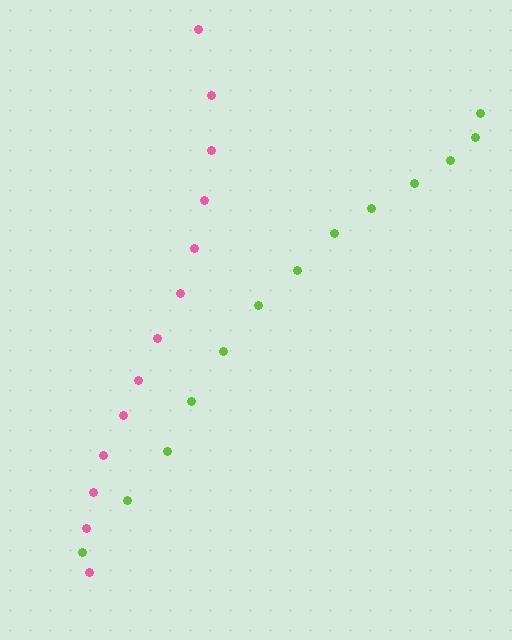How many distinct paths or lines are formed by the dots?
There are 2 distinct paths.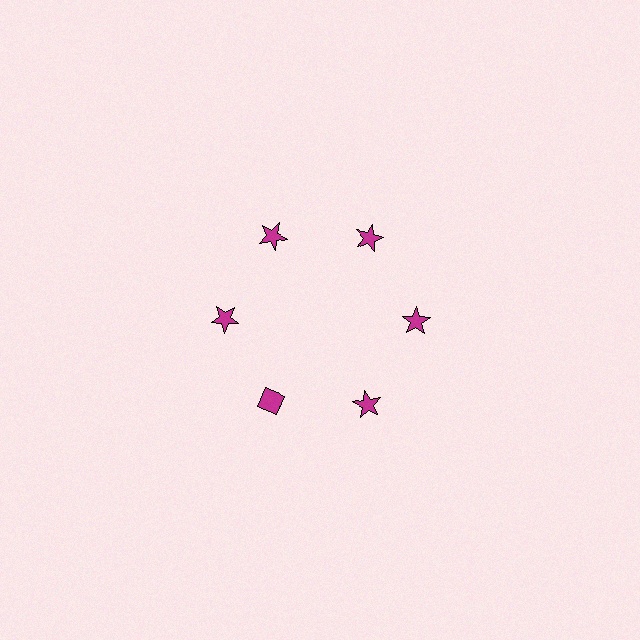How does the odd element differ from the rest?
It has a different shape: diamond instead of star.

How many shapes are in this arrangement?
There are 6 shapes arranged in a ring pattern.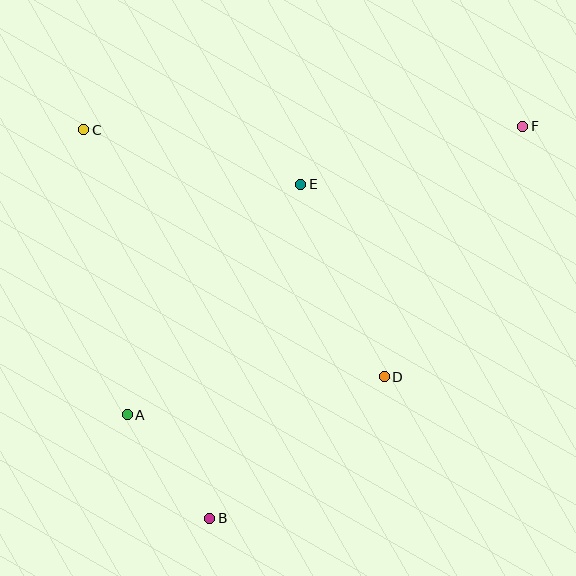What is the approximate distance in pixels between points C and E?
The distance between C and E is approximately 224 pixels.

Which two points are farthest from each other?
Points B and F are farthest from each other.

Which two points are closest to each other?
Points A and B are closest to each other.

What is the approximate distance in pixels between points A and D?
The distance between A and D is approximately 260 pixels.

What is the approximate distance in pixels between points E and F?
The distance between E and F is approximately 229 pixels.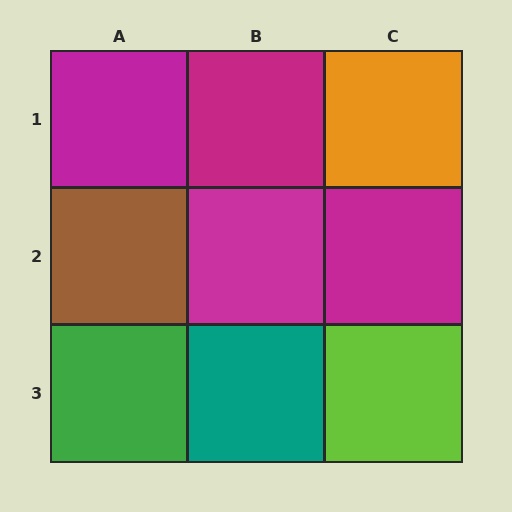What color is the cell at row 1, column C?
Orange.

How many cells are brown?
1 cell is brown.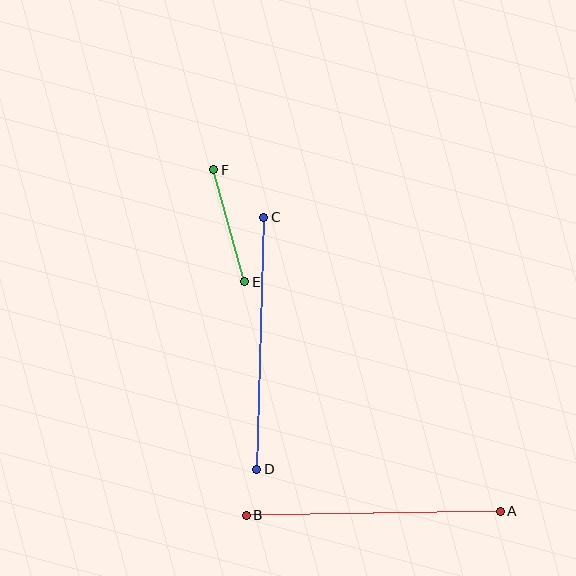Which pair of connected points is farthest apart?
Points A and B are farthest apart.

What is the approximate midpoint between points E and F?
The midpoint is at approximately (229, 226) pixels.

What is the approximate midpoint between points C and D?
The midpoint is at approximately (260, 343) pixels.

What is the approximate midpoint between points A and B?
The midpoint is at approximately (373, 513) pixels.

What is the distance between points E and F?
The distance is approximately 116 pixels.